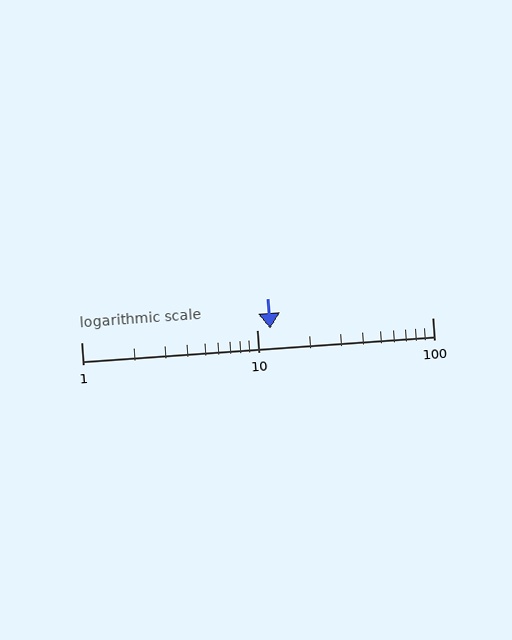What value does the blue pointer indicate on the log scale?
The pointer indicates approximately 12.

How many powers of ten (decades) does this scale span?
The scale spans 2 decades, from 1 to 100.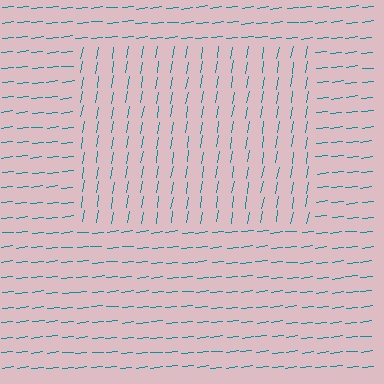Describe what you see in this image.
The image is filled with small teal line segments. A rectangle region in the image has lines oriented differently from the surrounding lines, creating a visible texture boundary.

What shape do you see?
I see a rectangle.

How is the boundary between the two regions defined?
The boundary is defined purely by a change in line orientation (approximately 74 degrees difference). All lines are the same color and thickness.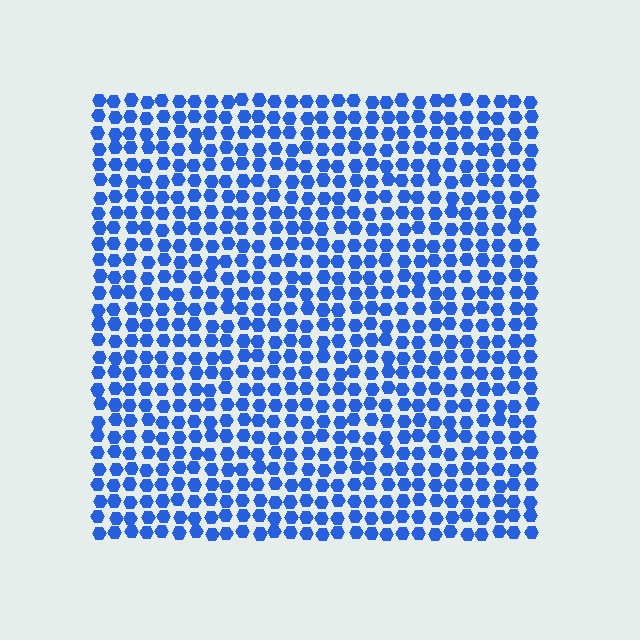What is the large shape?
The large shape is a square.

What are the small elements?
The small elements are hexagons.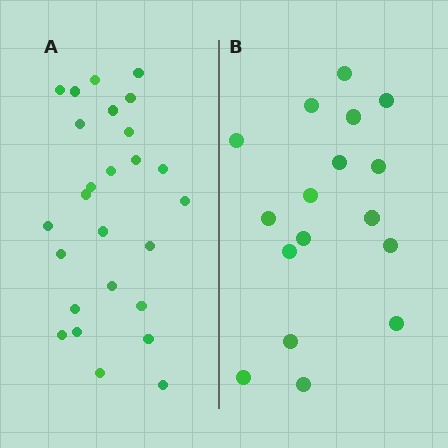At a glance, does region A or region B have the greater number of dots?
Region A (the left region) has more dots.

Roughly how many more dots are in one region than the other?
Region A has roughly 8 or so more dots than region B.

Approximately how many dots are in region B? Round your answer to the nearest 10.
About 20 dots. (The exact count is 17, which rounds to 20.)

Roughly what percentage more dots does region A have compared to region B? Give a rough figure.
About 55% more.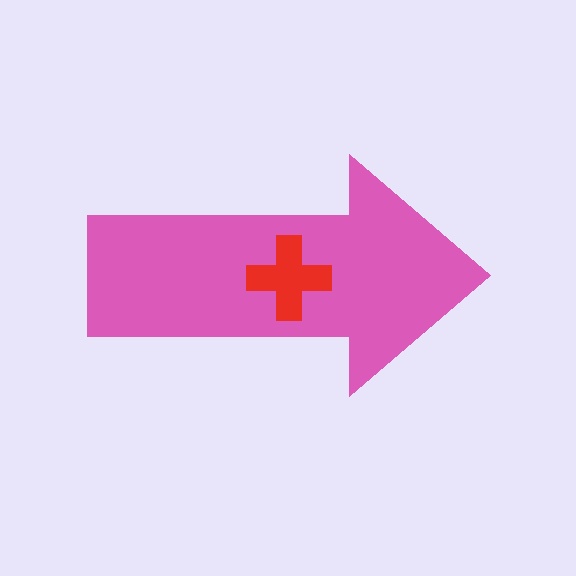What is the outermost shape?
The pink arrow.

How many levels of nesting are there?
2.